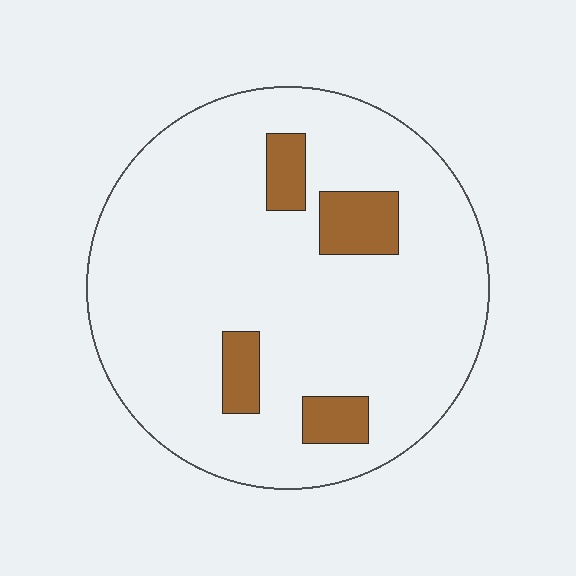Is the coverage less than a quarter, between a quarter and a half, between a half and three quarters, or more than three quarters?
Less than a quarter.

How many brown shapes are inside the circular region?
4.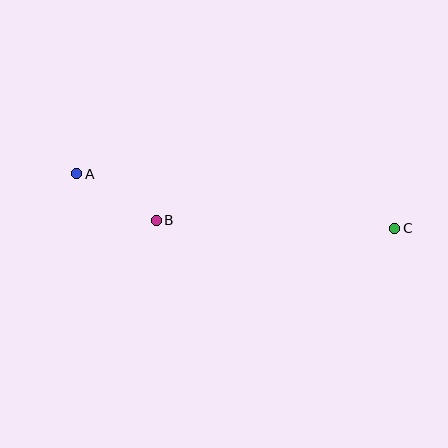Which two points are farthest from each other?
Points A and C are farthest from each other.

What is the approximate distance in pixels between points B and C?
The distance between B and C is approximately 239 pixels.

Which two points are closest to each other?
Points A and B are closest to each other.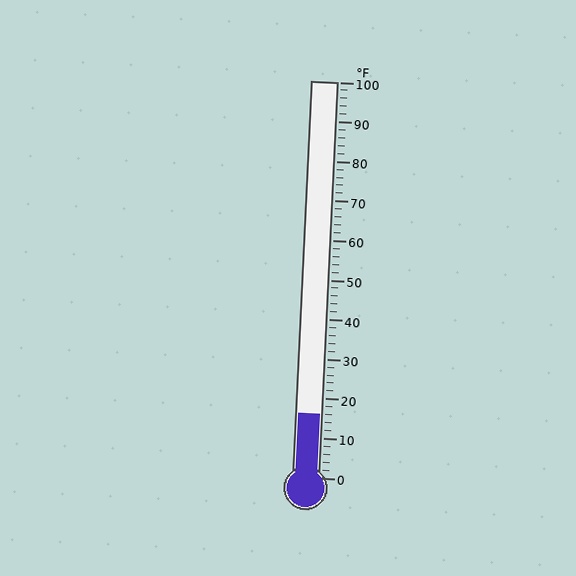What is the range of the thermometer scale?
The thermometer scale ranges from 0°F to 100°F.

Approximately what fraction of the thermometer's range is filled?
The thermometer is filled to approximately 15% of its range.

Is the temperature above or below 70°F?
The temperature is below 70°F.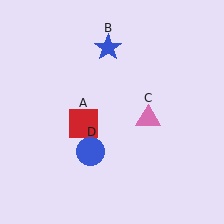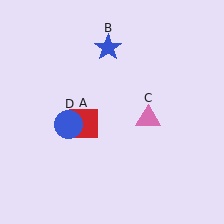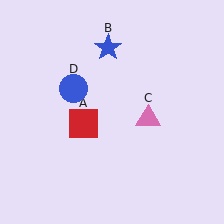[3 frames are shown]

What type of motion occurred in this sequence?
The blue circle (object D) rotated clockwise around the center of the scene.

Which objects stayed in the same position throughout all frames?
Red square (object A) and blue star (object B) and pink triangle (object C) remained stationary.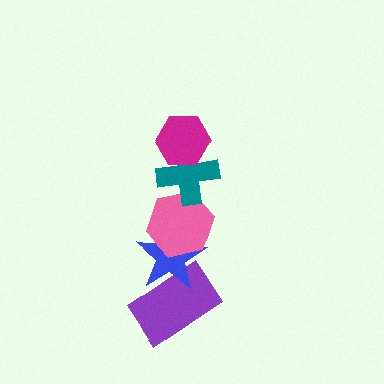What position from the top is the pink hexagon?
The pink hexagon is 3rd from the top.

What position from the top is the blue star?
The blue star is 4th from the top.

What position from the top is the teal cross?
The teal cross is 2nd from the top.